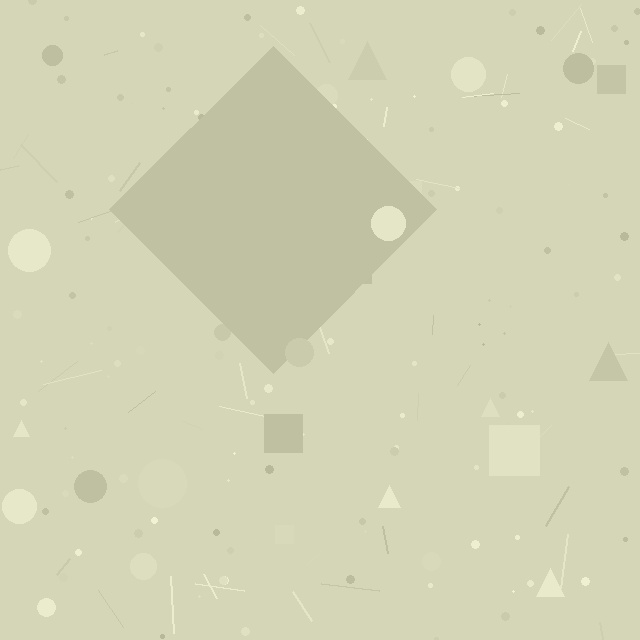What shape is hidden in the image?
A diamond is hidden in the image.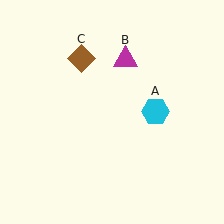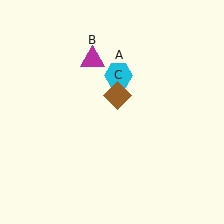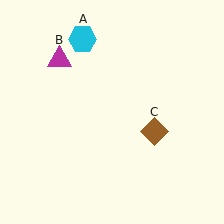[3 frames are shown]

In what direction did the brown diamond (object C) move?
The brown diamond (object C) moved down and to the right.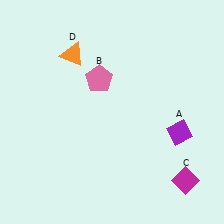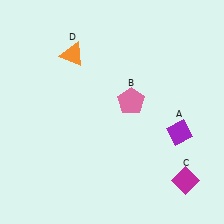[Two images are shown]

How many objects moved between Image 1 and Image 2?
1 object moved between the two images.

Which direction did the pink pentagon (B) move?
The pink pentagon (B) moved right.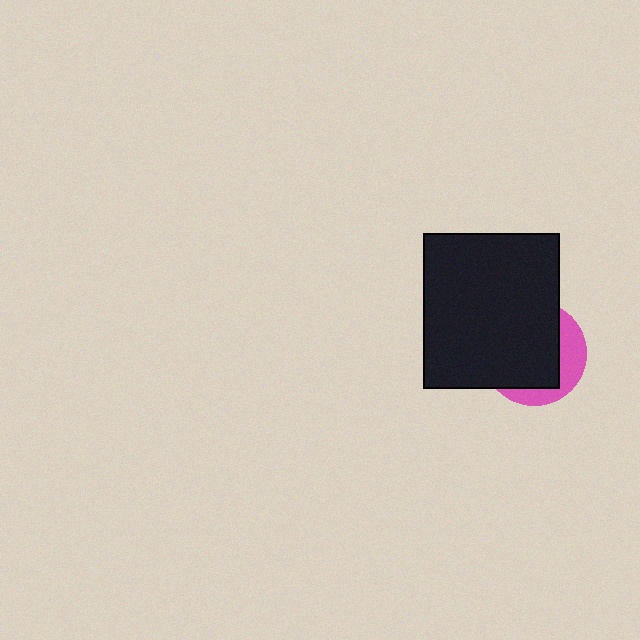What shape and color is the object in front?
The object in front is a black rectangle.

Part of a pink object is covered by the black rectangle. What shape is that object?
It is a circle.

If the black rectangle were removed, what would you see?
You would see the complete pink circle.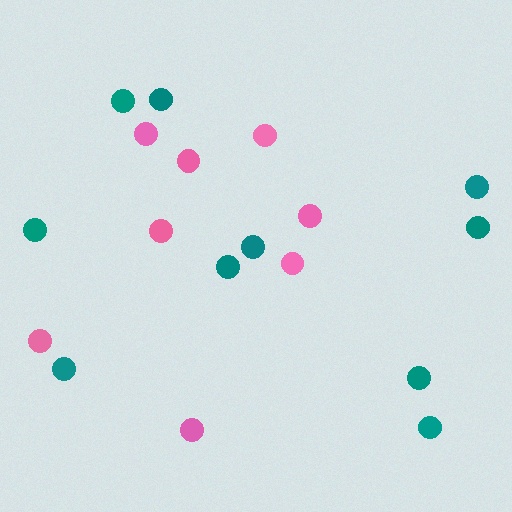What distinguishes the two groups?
There are 2 groups: one group of teal circles (10) and one group of pink circles (8).